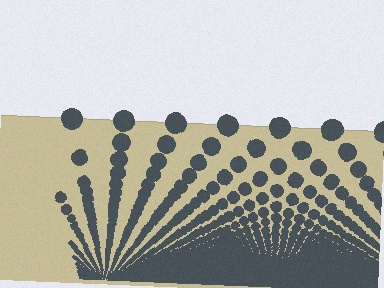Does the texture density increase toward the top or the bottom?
Density increases toward the bottom.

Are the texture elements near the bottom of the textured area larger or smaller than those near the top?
Smaller. The gradient is inverted — elements near the bottom are smaller and denser.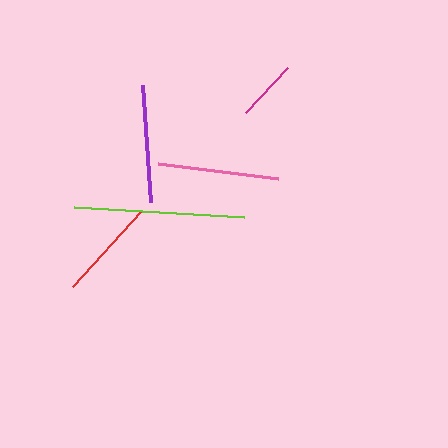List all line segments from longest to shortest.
From longest to shortest: lime, pink, purple, red, magenta.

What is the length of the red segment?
The red segment is approximately 103 pixels long.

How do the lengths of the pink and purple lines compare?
The pink and purple lines are approximately the same length.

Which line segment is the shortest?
The magenta line is the shortest at approximately 61 pixels.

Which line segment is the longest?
The lime line is the longest at approximately 170 pixels.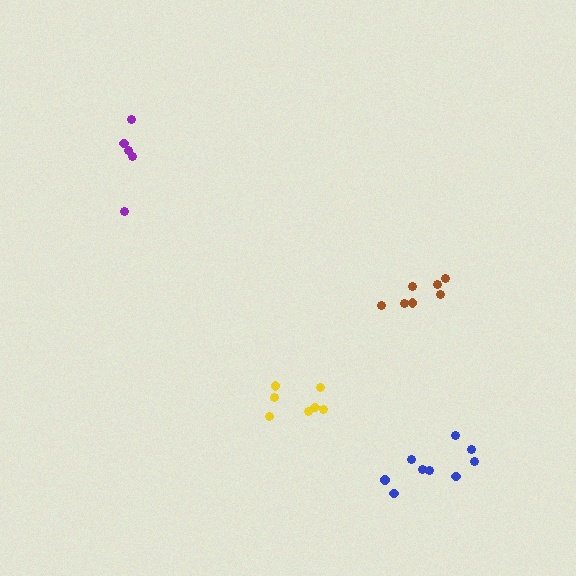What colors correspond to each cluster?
The clusters are colored: yellow, purple, blue, brown.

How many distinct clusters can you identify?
There are 4 distinct clusters.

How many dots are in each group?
Group 1: 7 dots, Group 2: 5 dots, Group 3: 9 dots, Group 4: 7 dots (28 total).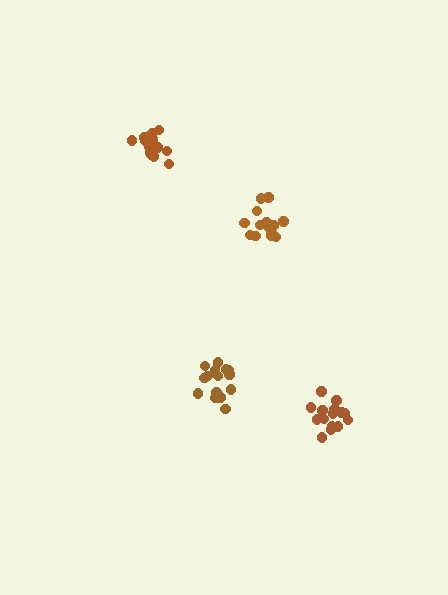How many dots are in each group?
Group 1: 16 dots, Group 2: 15 dots, Group 3: 15 dots, Group 4: 15 dots (61 total).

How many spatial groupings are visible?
There are 4 spatial groupings.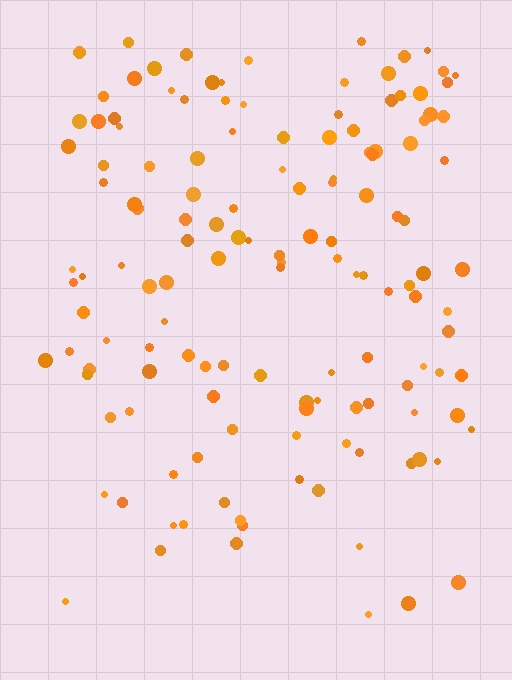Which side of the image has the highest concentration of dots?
The top.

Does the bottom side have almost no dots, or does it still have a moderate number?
Still a moderate number, just noticeably fewer than the top.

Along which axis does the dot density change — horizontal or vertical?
Vertical.